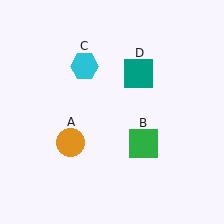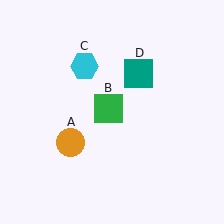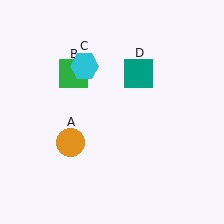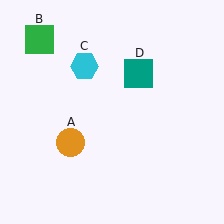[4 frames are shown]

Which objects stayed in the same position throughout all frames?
Orange circle (object A) and cyan hexagon (object C) and teal square (object D) remained stationary.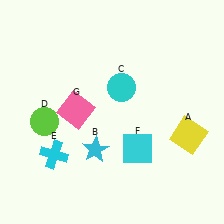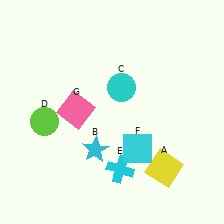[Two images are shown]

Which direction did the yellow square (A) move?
The yellow square (A) moved down.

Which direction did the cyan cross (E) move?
The cyan cross (E) moved right.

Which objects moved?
The objects that moved are: the yellow square (A), the cyan cross (E).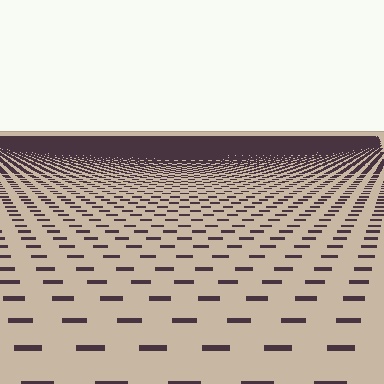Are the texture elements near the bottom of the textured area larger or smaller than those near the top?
Larger. Near the bottom, elements are closer to the viewer and appear at a bigger on-screen size.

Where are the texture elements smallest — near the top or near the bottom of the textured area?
Near the top.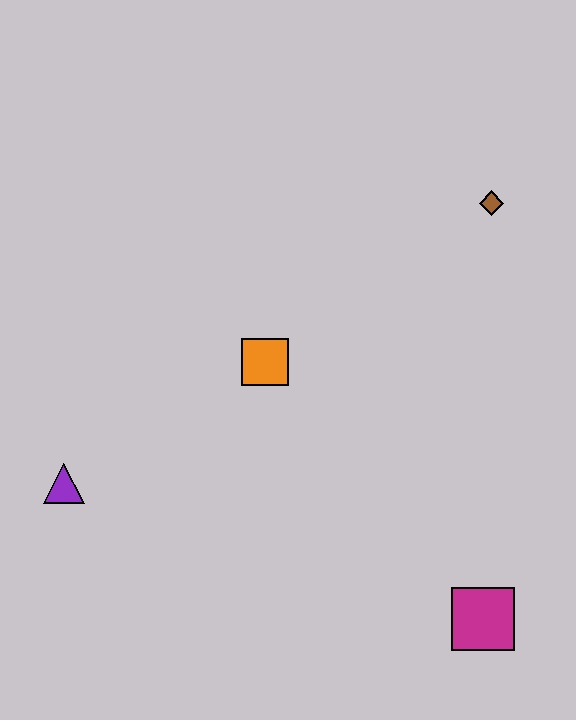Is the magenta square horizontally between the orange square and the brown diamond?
Yes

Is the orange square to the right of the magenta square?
No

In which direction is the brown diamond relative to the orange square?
The brown diamond is to the right of the orange square.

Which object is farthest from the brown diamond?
The purple triangle is farthest from the brown diamond.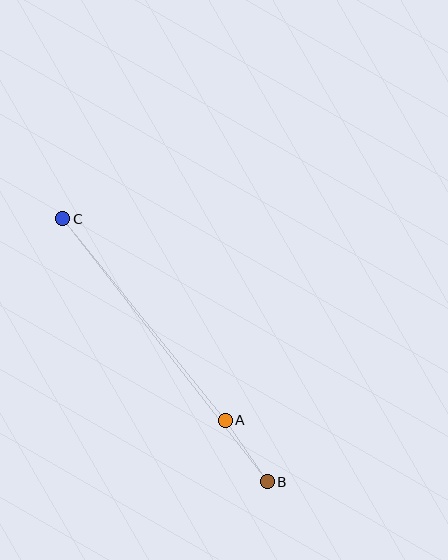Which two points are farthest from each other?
Points B and C are farthest from each other.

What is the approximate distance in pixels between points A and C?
The distance between A and C is approximately 259 pixels.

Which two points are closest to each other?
Points A and B are closest to each other.